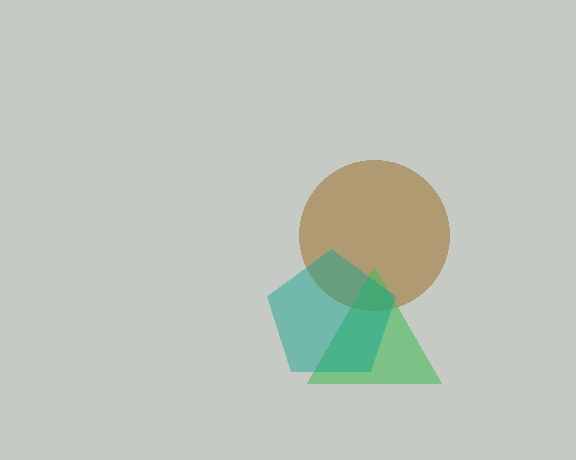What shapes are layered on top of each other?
The layered shapes are: a brown circle, a green triangle, a teal pentagon.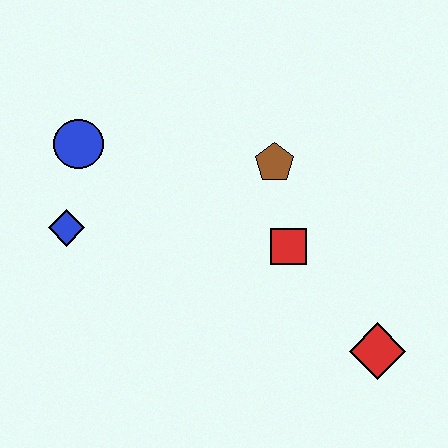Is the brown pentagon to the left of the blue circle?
No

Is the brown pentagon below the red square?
No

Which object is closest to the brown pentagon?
The red square is closest to the brown pentagon.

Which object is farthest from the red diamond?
The blue circle is farthest from the red diamond.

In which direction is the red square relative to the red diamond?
The red square is above the red diamond.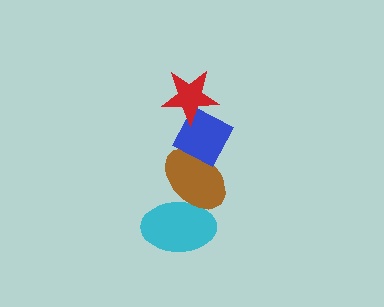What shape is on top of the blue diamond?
The red star is on top of the blue diamond.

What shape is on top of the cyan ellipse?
The brown ellipse is on top of the cyan ellipse.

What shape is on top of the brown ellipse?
The blue diamond is on top of the brown ellipse.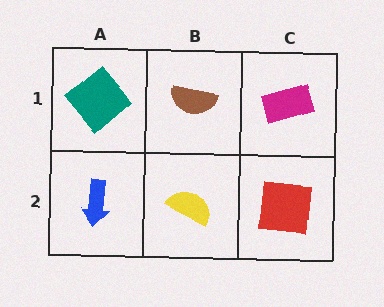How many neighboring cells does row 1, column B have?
3.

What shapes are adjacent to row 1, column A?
A blue arrow (row 2, column A), a brown semicircle (row 1, column B).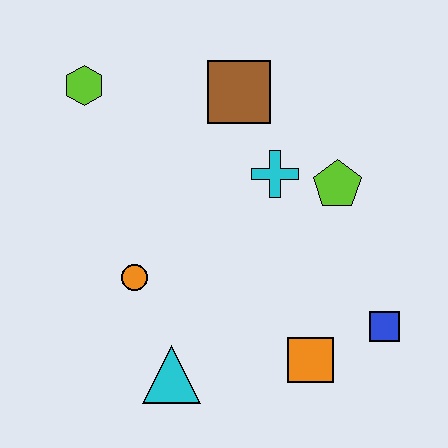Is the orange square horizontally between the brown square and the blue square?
Yes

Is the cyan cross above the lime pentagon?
Yes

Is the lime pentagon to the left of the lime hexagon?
No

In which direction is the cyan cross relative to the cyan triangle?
The cyan cross is above the cyan triangle.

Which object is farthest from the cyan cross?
The cyan triangle is farthest from the cyan cross.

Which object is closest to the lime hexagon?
The brown square is closest to the lime hexagon.